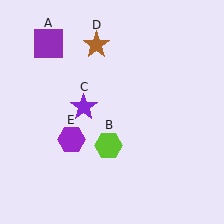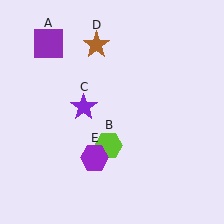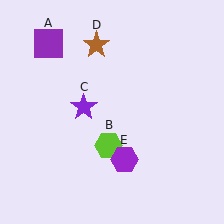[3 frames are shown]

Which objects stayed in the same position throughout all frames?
Purple square (object A) and lime hexagon (object B) and purple star (object C) and brown star (object D) remained stationary.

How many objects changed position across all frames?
1 object changed position: purple hexagon (object E).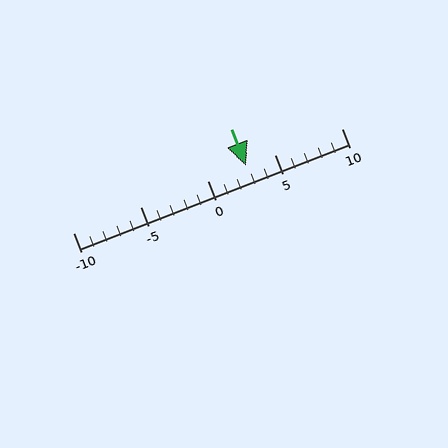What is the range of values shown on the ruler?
The ruler shows values from -10 to 10.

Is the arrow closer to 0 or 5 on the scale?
The arrow is closer to 5.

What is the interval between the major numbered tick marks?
The major tick marks are spaced 5 units apart.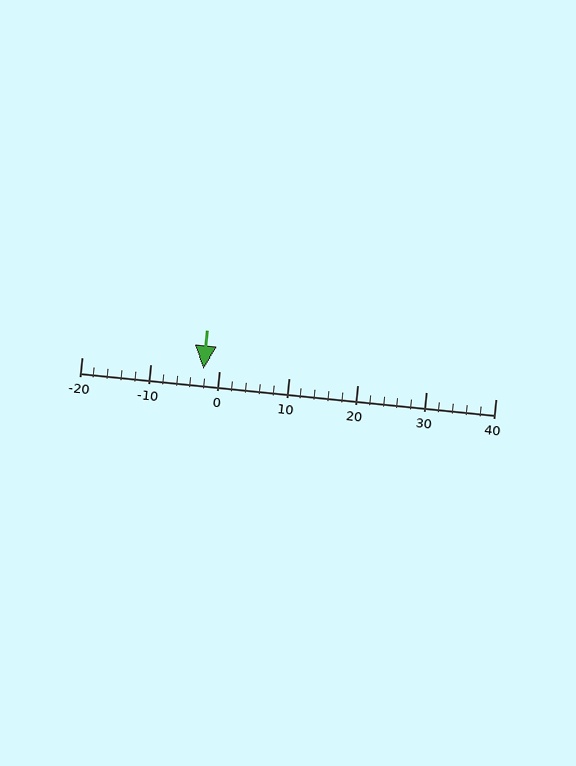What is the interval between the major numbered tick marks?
The major tick marks are spaced 10 units apart.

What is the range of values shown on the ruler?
The ruler shows values from -20 to 40.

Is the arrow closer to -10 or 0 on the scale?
The arrow is closer to 0.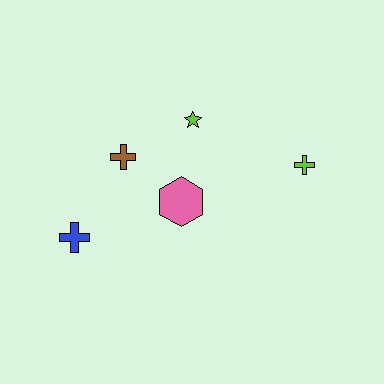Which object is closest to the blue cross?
The brown cross is closest to the blue cross.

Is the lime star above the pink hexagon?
Yes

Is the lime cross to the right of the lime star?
Yes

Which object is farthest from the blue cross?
The lime cross is farthest from the blue cross.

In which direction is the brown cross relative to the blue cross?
The brown cross is above the blue cross.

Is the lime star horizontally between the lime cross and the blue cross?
Yes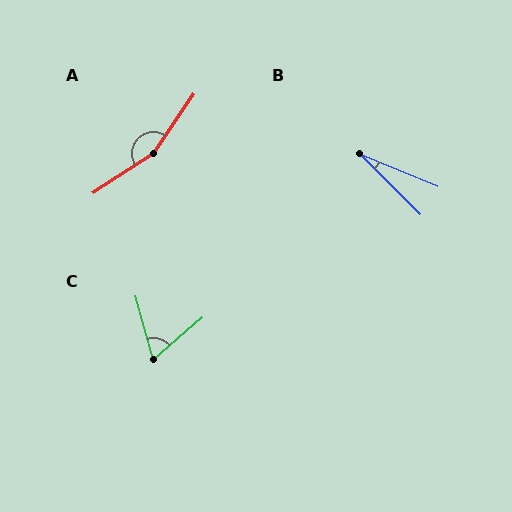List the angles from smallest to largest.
B (23°), C (65°), A (157°).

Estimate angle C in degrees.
Approximately 65 degrees.